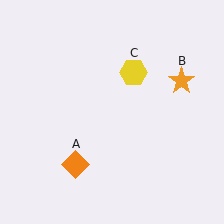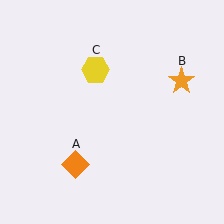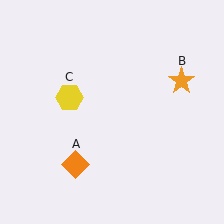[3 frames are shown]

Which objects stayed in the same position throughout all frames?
Orange diamond (object A) and orange star (object B) remained stationary.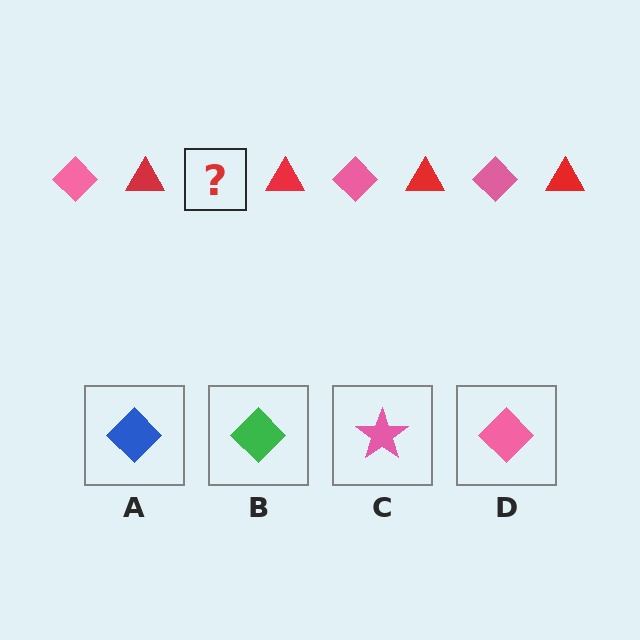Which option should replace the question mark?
Option D.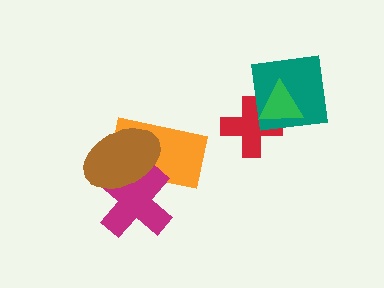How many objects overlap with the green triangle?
2 objects overlap with the green triangle.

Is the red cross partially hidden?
Yes, it is partially covered by another shape.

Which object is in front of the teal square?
The green triangle is in front of the teal square.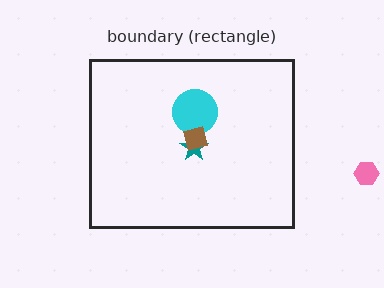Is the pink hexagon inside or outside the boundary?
Outside.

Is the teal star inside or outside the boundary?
Inside.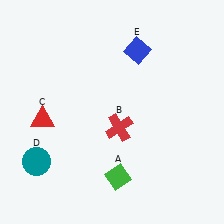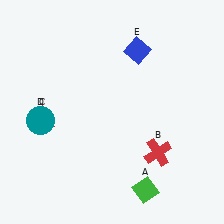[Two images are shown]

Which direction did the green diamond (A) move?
The green diamond (A) moved right.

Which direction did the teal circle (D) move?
The teal circle (D) moved up.